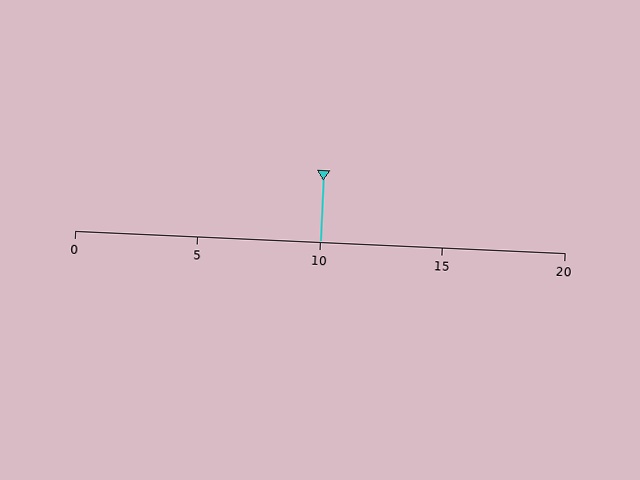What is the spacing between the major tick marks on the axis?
The major ticks are spaced 5 apart.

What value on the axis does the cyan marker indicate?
The marker indicates approximately 10.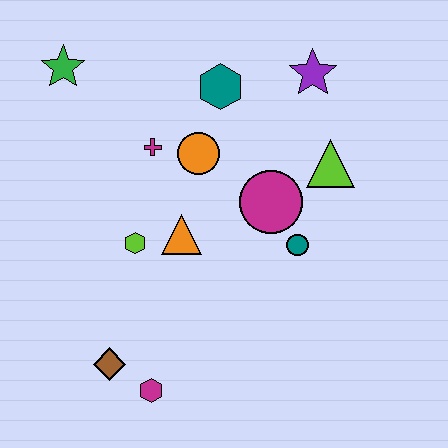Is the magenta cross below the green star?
Yes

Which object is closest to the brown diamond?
The magenta hexagon is closest to the brown diamond.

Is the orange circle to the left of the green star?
No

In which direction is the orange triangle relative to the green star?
The orange triangle is below the green star.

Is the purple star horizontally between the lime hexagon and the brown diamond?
No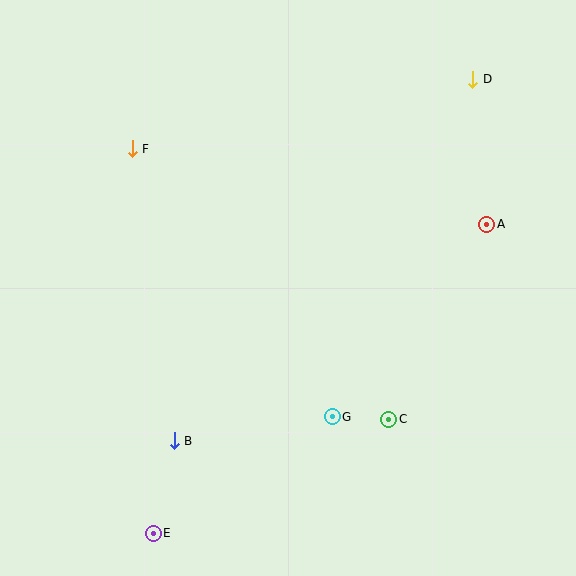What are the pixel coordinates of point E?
Point E is at (153, 533).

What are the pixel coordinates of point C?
Point C is at (389, 419).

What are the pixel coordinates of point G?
Point G is at (332, 417).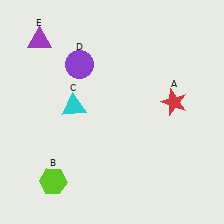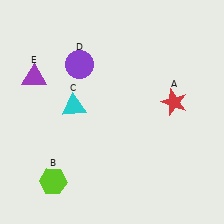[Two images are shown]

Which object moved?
The purple triangle (E) moved down.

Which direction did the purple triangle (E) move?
The purple triangle (E) moved down.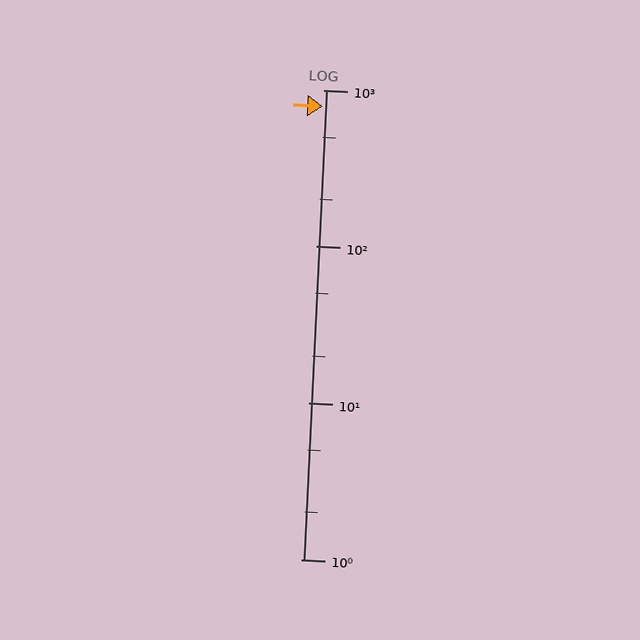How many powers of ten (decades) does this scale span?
The scale spans 3 decades, from 1 to 1000.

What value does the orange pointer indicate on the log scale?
The pointer indicates approximately 790.